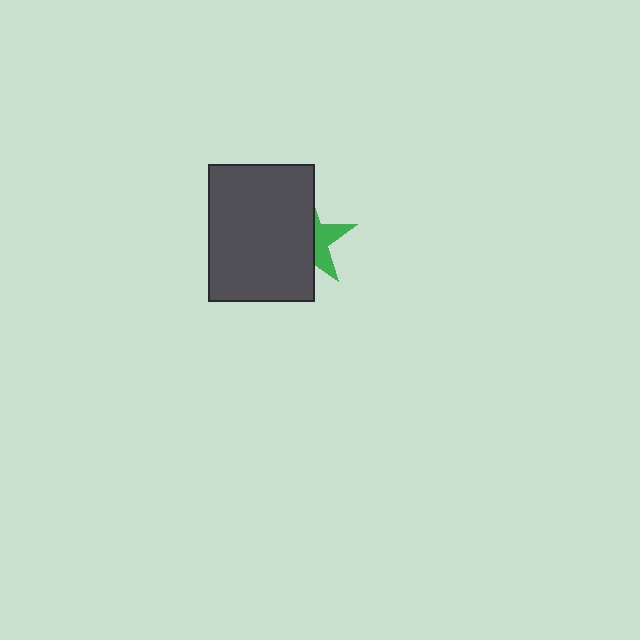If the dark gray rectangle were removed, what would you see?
You would see the complete green star.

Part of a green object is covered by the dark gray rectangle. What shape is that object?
It is a star.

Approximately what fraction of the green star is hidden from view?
Roughly 64% of the green star is hidden behind the dark gray rectangle.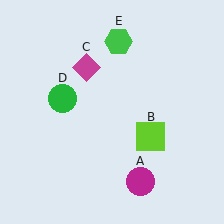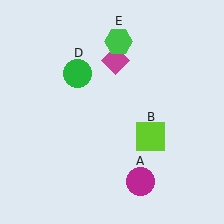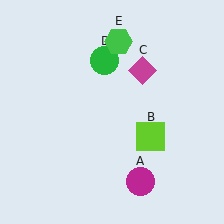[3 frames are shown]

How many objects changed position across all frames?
2 objects changed position: magenta diamond (object C), green circle (object D).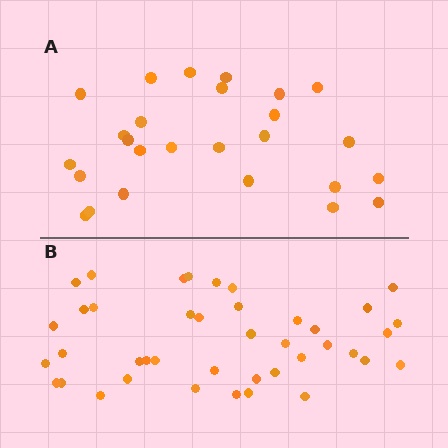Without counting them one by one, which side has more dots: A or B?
Region B (the bottom region) has more dots.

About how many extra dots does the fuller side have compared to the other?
Region B has approximately 15 more dots than region A.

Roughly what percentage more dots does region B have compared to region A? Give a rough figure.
About 60% more.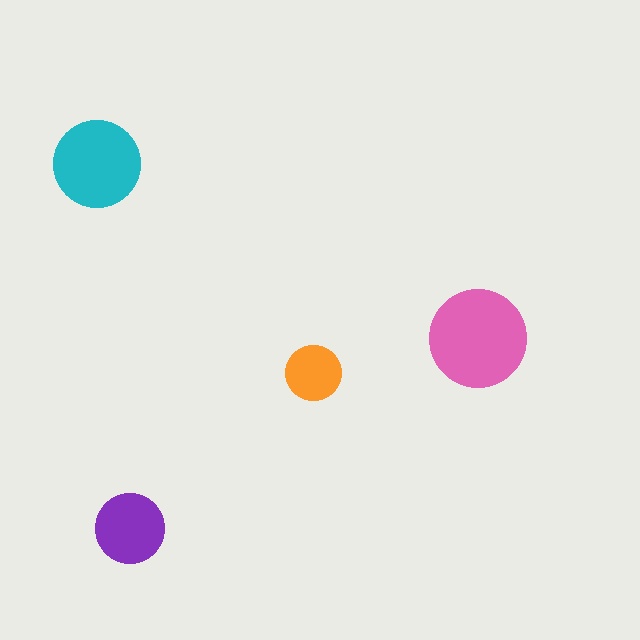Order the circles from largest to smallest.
the pink one, the cyan one, the purple one, the orange one.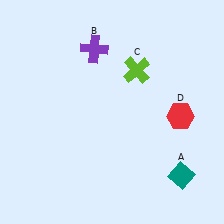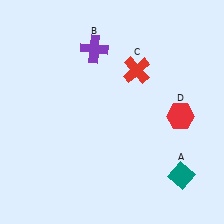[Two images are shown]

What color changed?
The cross (C) changed from lime in Image 1 to red in Image 2.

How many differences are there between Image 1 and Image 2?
There is 1 difference between the two images.